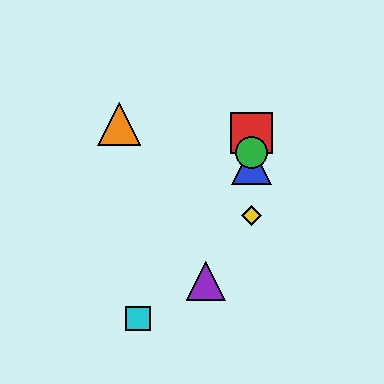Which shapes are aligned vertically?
The red square, the blue triangle, the green circle, the yellow diamond are aligned vertically.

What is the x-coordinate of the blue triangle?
The blue triangle is at x≈251.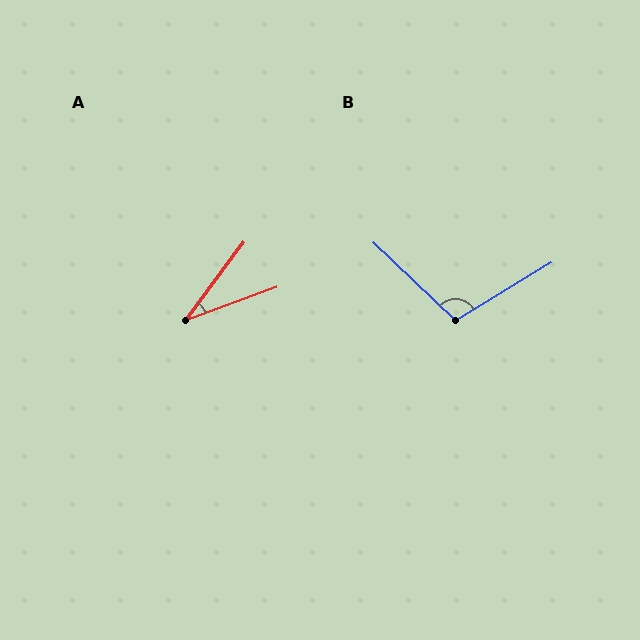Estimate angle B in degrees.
Approximately 105 degrees.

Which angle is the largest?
B, at approximately 105 degrees.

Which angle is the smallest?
A, at approximately 33 degrees.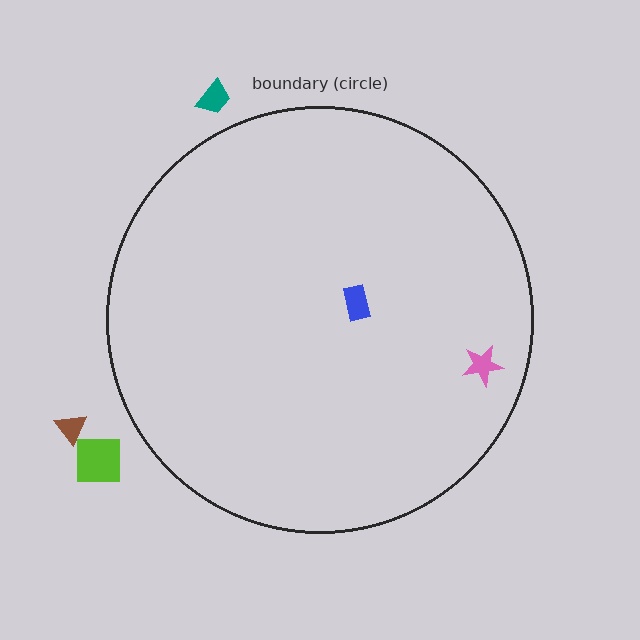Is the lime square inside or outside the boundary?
Outside.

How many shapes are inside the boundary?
2 inside, 3 outside.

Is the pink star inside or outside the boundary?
Inside.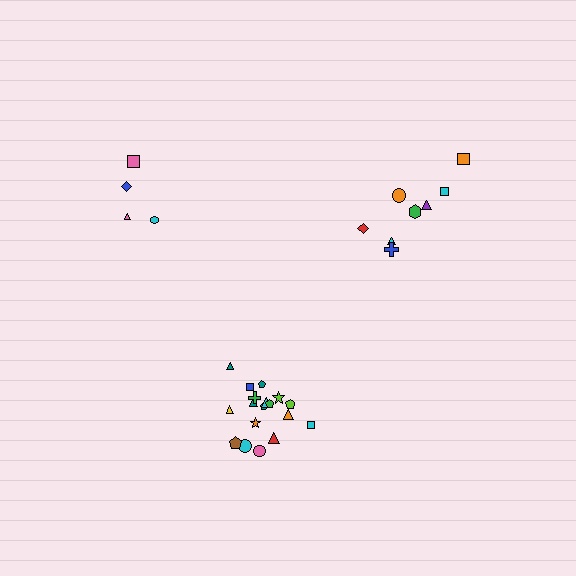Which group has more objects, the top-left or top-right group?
The top-right group.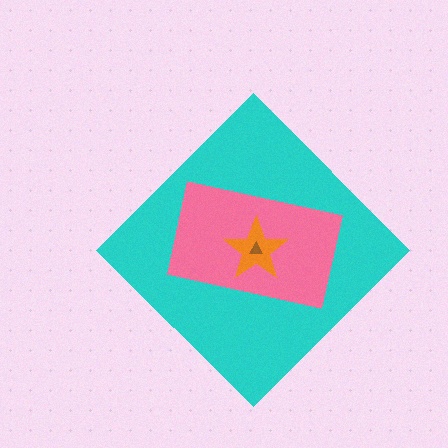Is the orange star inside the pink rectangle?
Yes.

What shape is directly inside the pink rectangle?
The orange star.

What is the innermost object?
The brown triangle.